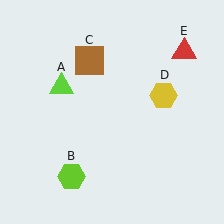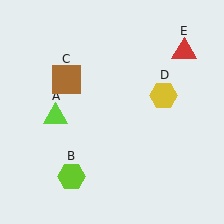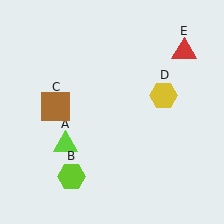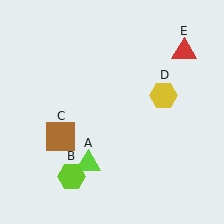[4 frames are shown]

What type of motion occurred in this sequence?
The lime triangle (object A), brown square (object C) rotated counterclockwise around the center of the scene.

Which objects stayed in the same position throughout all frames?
Lime hexagon (object B) and yellow hexagon (object D) and red triangle (object E) remained stationary.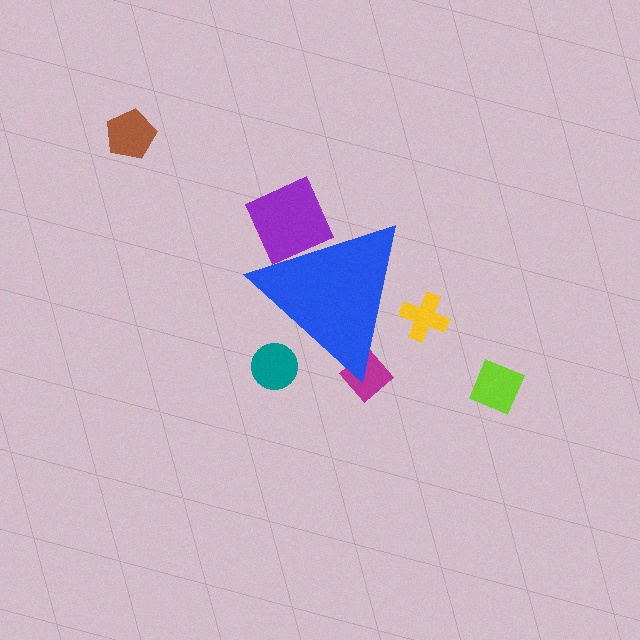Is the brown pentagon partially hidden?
No, the brown pentagon is fully visible.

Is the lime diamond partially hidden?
No, the lime diamond is fully visible.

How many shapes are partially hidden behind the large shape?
4 shapes are partially hidden.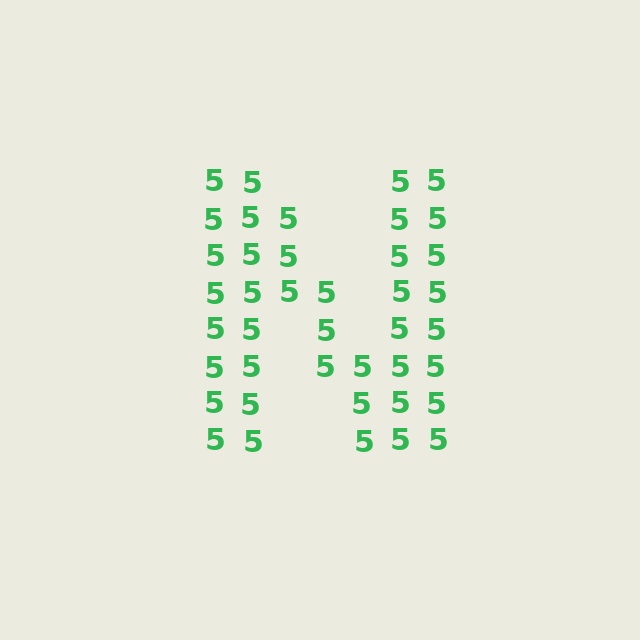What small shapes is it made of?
It is made of small digit 5's.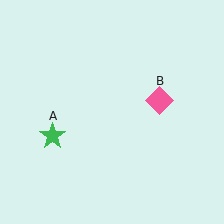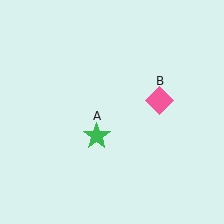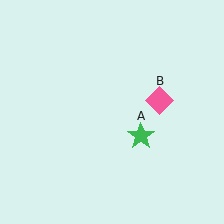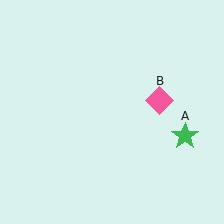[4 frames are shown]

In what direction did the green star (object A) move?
The green star (object A) moved right.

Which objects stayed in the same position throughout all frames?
Pink diamond (object B) remained stationary.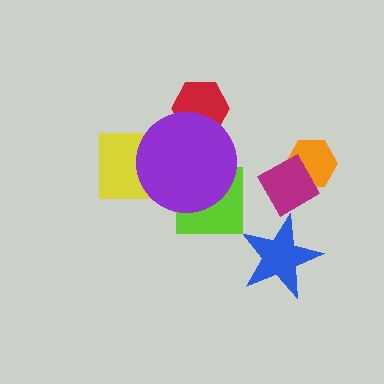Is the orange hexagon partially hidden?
Yes, it is partially covered by another shape.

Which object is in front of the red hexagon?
The purple circle is in front of the red hexagon.